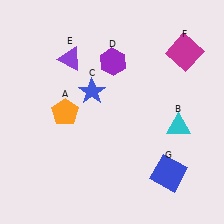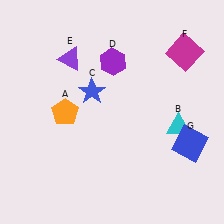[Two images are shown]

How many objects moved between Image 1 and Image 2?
1 object moved between the two images.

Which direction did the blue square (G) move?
The blue square (G) moved up.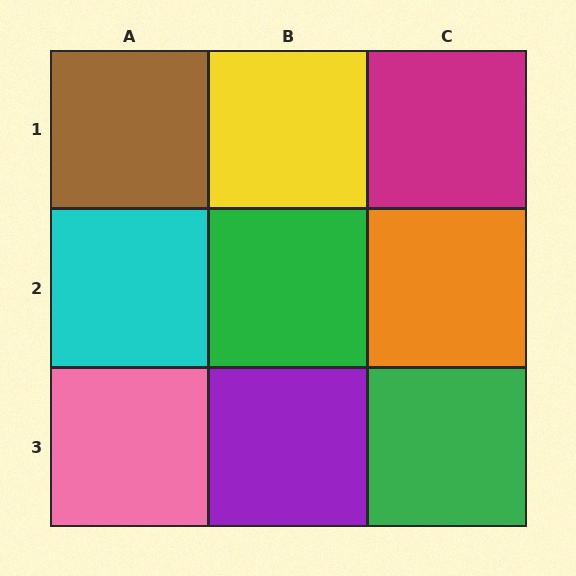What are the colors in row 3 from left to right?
Pink, purple, green.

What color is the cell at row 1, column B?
Yellow.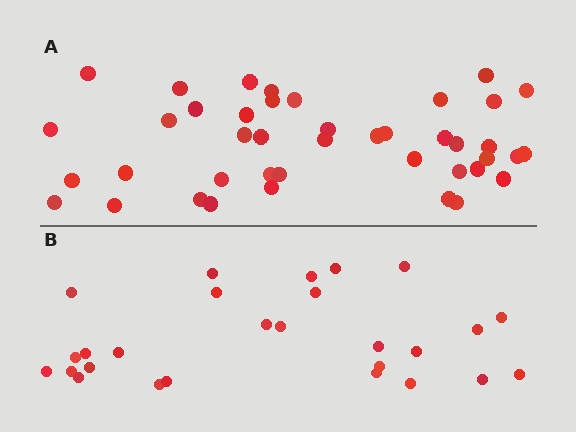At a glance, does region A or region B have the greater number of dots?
Region A (the top region) has more dots.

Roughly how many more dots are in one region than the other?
Region A has approximately 15 more dots than region B.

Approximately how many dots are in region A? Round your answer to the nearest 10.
About 40 dots. (The exact count is 42, which rounds to 40.)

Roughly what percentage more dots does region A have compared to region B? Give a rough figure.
About 55% more.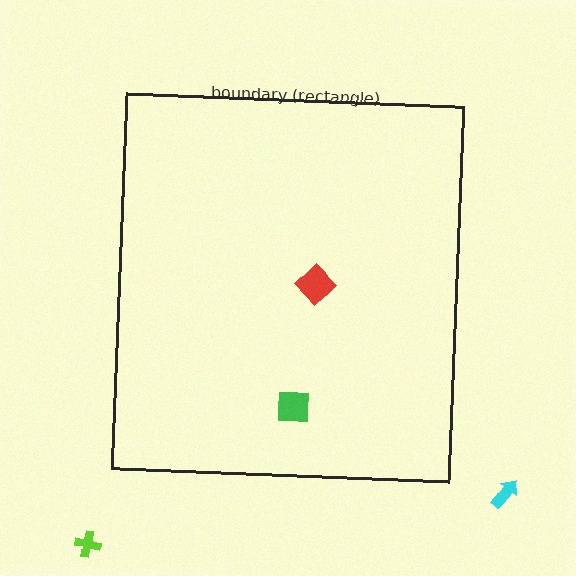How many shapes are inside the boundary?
2 inside, 2 outside.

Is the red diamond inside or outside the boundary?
Inside.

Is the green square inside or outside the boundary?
Inside.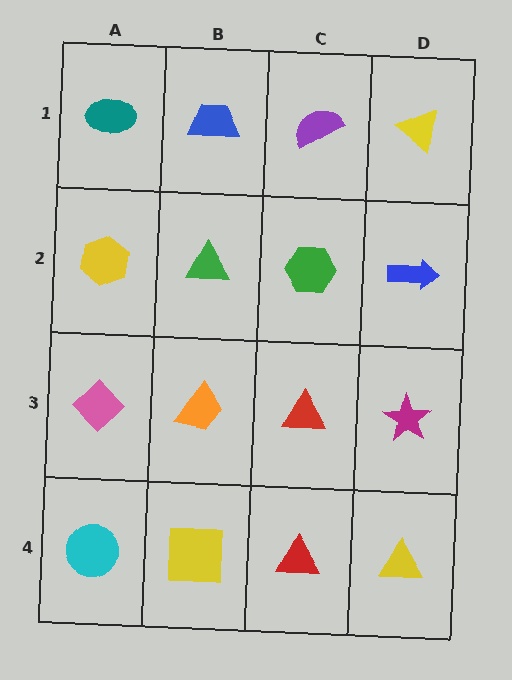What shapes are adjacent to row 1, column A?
A yellow hexagon (row 2, column A), a blue trapezoid (row 1, column B).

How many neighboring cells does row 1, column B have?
3.